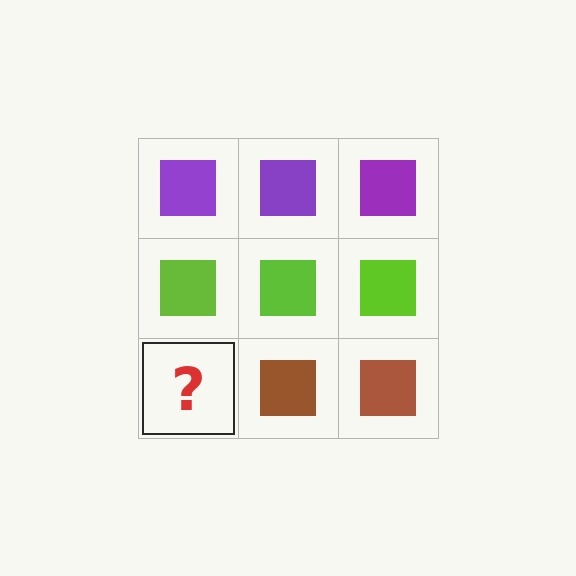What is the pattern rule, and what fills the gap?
The rule is that each row has a consistent color. The gap should be filled with a brown square.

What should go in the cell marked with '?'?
The missing cell should contain a brown square.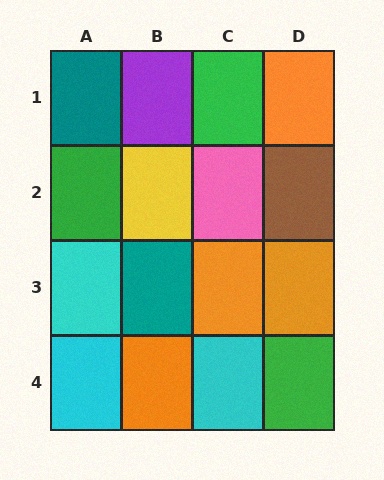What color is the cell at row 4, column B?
Orange.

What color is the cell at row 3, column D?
Orange.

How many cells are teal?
2 cells are teal.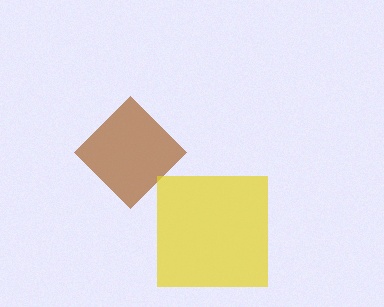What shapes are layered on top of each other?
The layered shapes are: a brown diamond, a yellow square.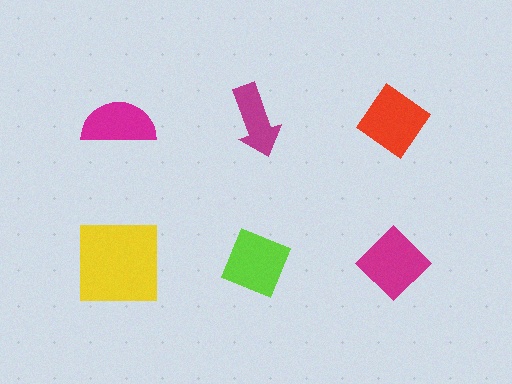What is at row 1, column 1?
A magenta semicircle.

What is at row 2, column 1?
A yellow square.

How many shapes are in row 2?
3 shapes.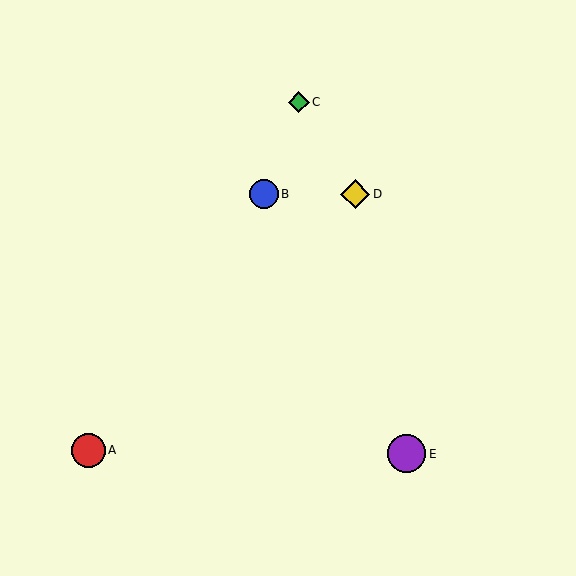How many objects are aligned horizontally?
2 objects (B, D) are aligned horizontally.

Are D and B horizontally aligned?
Yes, both are at y≈194.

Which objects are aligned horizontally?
Objects B, D are aligned horizontally.